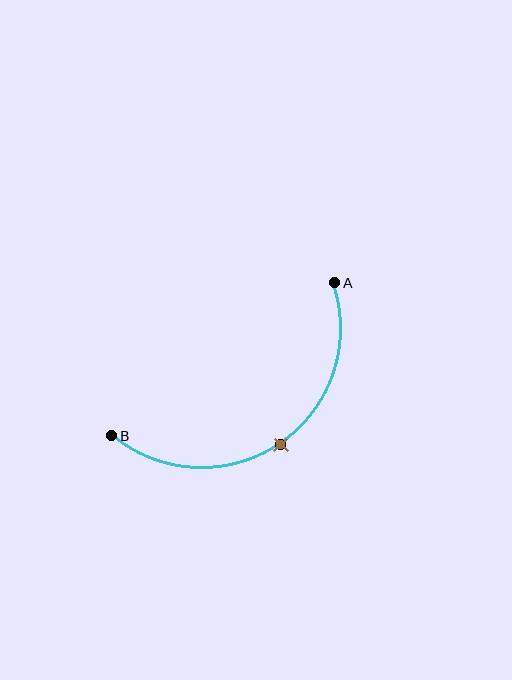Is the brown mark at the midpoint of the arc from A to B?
Yes. The brown mark lies on the arc at equal arc-length from both A and B — it is the arc midpoint.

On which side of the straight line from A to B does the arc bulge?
The arc bulges below and to the right of the straight line connecting A and B.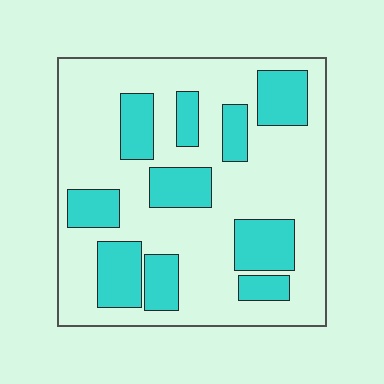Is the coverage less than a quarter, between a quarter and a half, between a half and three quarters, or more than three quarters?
Between a quarter and a half.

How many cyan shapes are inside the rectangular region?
10.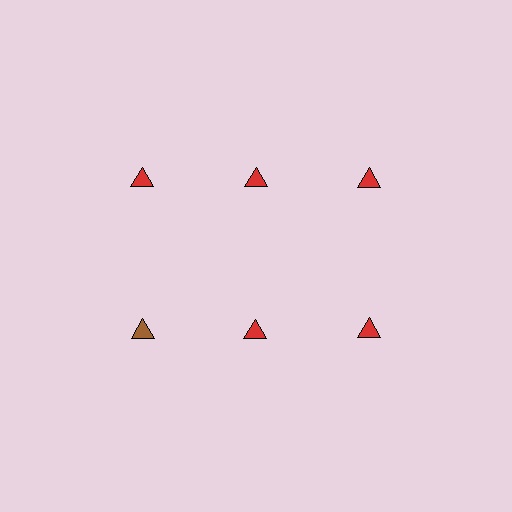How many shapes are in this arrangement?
There are 6 shapes arranged in a grid pattern.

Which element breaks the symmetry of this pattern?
The brown triangle in the second row, leftmost column breaks the symmetry. All other shapes are red triangles.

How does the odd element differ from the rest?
It has a different color: brown instead of red.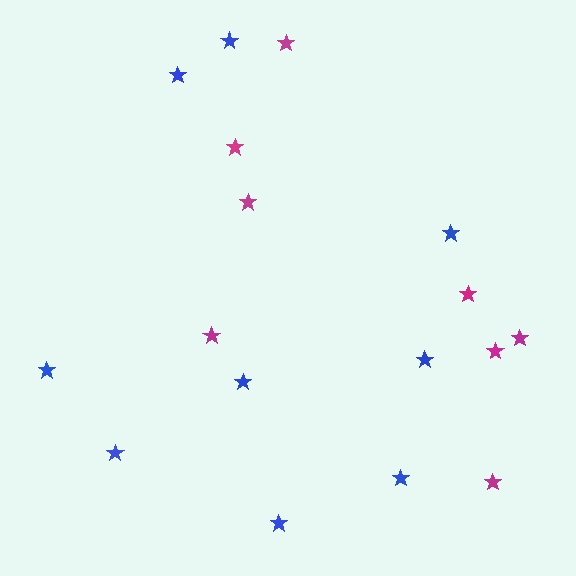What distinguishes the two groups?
There are 2 groups: one group of blue stars (9) and one group of magenta stars (8).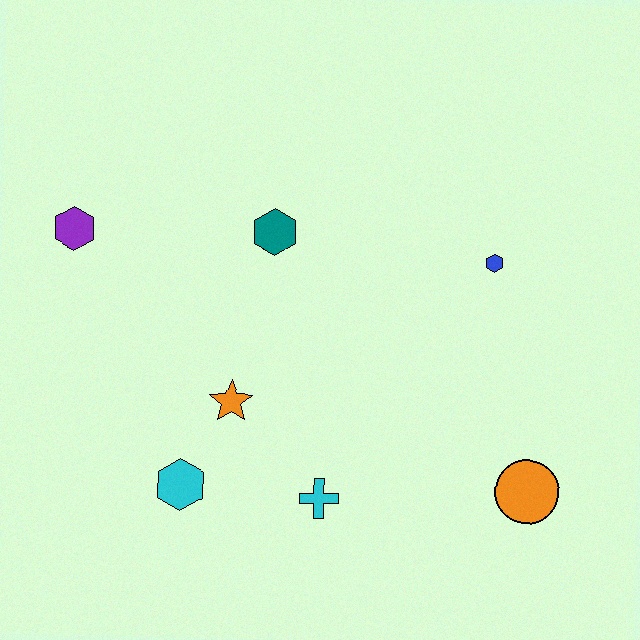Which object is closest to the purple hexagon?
The teal hexagon is closest to the purple hexagon.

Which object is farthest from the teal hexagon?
The orange circle is farthest from the teal hexagon.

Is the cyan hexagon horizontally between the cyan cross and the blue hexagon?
No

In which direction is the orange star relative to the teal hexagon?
The orange star is below the teal hexagon.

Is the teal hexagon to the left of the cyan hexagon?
No